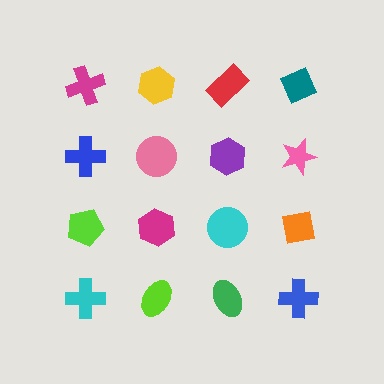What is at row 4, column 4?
A blue cross.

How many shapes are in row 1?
4 shapes.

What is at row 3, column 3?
A cyan circle.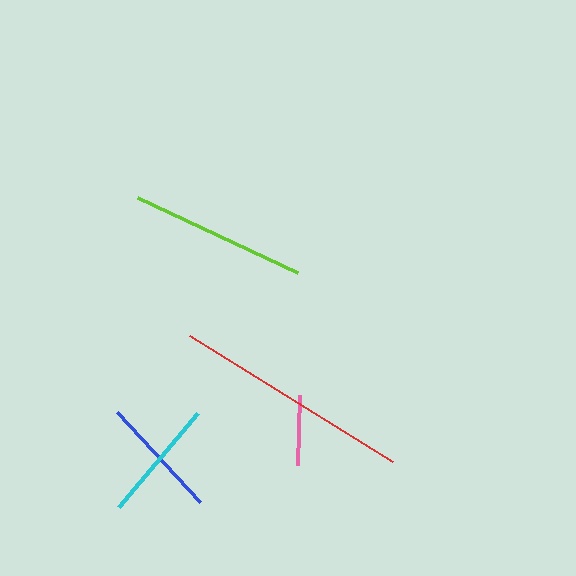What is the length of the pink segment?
The pink segment is approximately 71 pixels long.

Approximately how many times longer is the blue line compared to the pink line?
The blue line is approximately 1.7 times the length of the pink line.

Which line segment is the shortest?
The pink line is the shortest at approximately 71 pixels.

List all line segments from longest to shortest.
From longest to shortest: red, lime, cyan, blue, pink.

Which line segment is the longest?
The red line is the longest at approximately 239 pixels.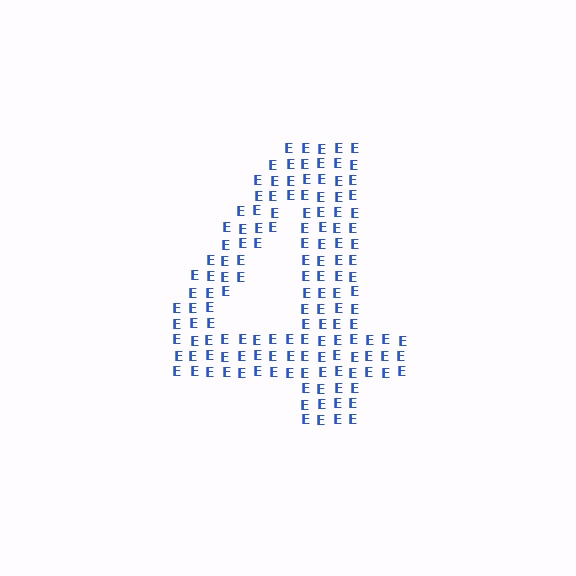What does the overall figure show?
The overall figure shows the digit 4.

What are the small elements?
The small elements are letter E's.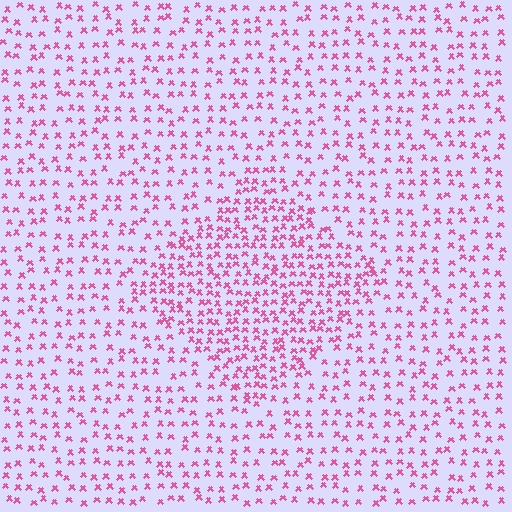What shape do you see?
I see a diamond.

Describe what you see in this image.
The image contains small pink elements arranged at two different densities. A diamond-shaped region is visible where the elements are more densely packed than the surrounding area.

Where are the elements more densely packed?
The elements are more densely packed inside the diamond boundary.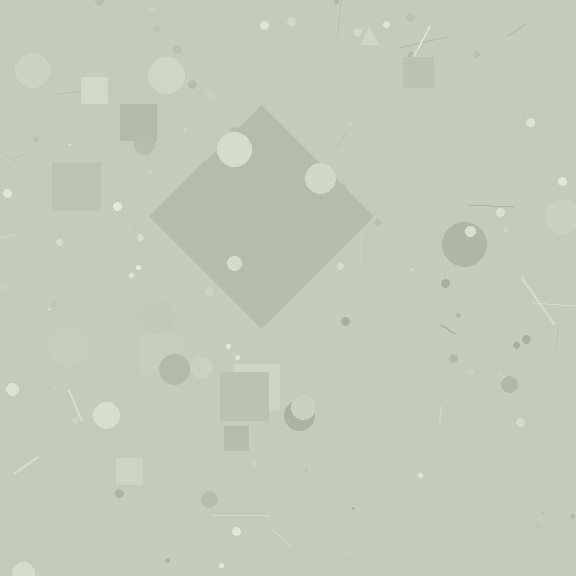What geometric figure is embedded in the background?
A diamond is embedded in the background.